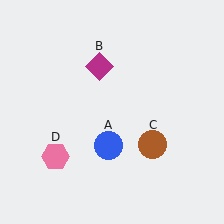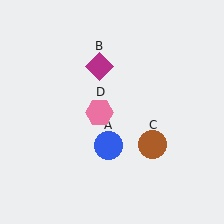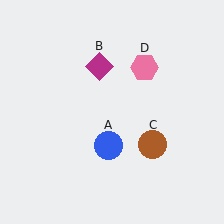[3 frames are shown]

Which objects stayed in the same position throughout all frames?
Blue circle (object A) and magenta diamond (object B) and brown circle (object C) remained stationary.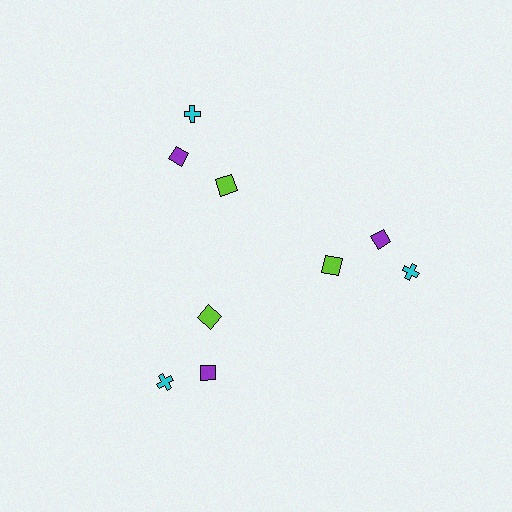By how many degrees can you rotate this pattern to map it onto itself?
The pattern maps onto itself every 120 degrees of rotation.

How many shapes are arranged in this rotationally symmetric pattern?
There are 9 shapes, arranged in 3 groups of 3.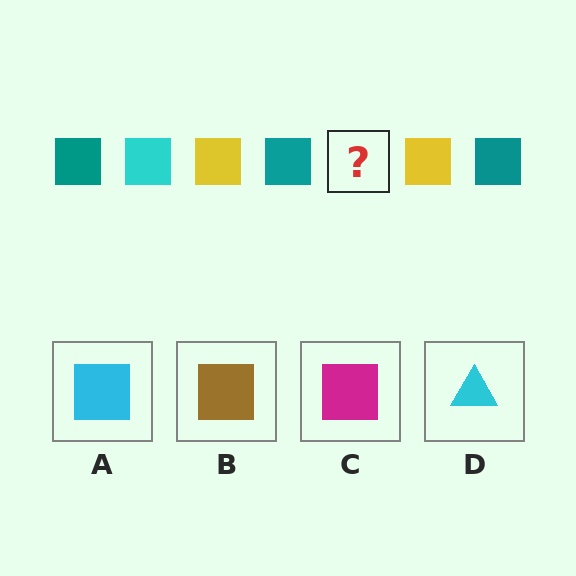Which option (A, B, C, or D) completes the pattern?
A.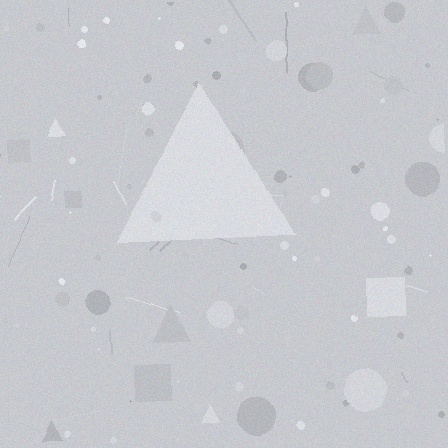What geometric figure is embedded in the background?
A triangle is embedded in the background.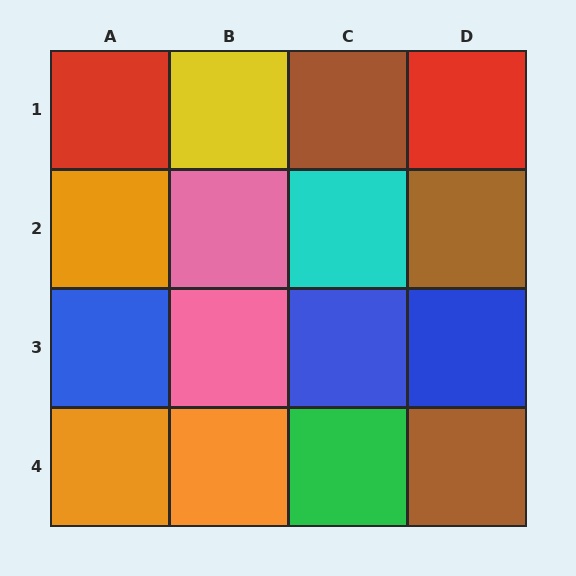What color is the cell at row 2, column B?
Pink.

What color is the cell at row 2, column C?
Cyan.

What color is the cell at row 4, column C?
Green.